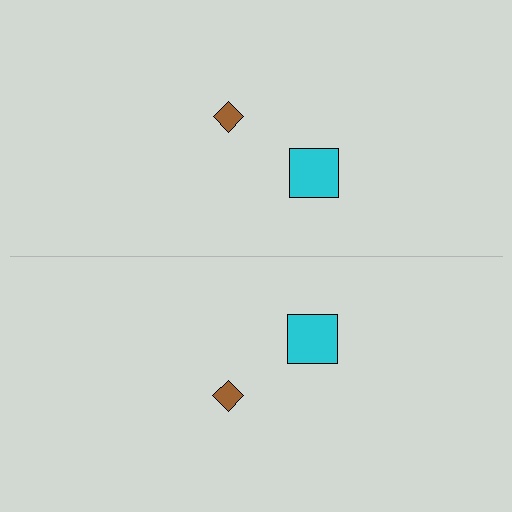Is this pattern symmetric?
Yes, this pattern has bilateral (reflection) symmetry.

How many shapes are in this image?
There are 4 shapes in this image.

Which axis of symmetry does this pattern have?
The pattern has a horizontal axis of symmetry running through the center of the image.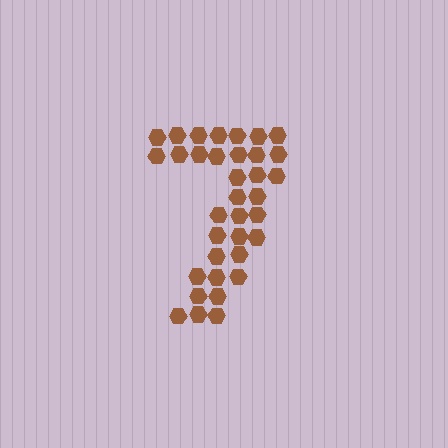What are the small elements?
The small elements are hexagons.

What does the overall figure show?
The overall figure shows the digit 7.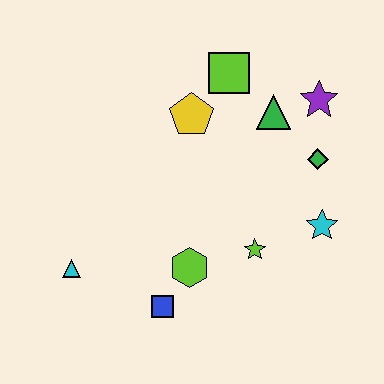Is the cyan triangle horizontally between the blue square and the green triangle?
No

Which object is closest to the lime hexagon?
The blue square is closest to the lime hexagon.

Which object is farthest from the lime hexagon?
The purple star is farthest from the lime hexagon.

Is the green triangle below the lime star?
No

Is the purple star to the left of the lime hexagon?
No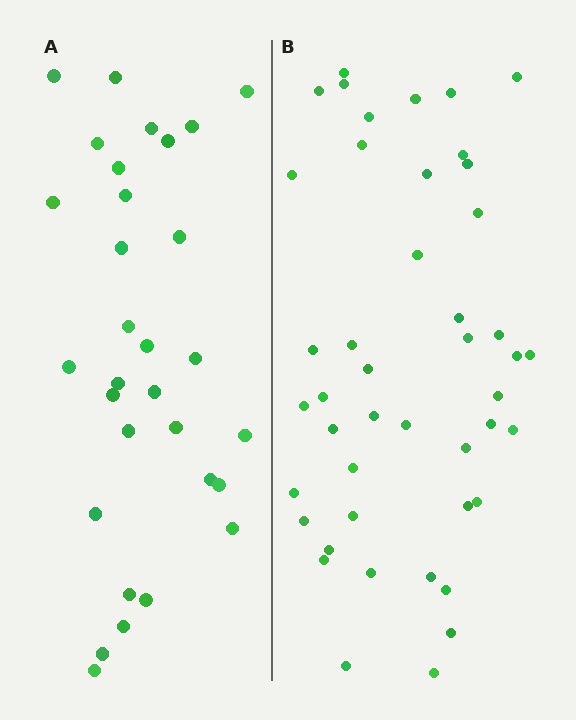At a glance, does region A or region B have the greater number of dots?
Region B (the right region) has more dots.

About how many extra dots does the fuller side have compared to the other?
Region B has approximately 15 more dots than region A.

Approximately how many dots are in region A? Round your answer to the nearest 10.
About 30 dots. (The exact count is 31, which rounds to 30.)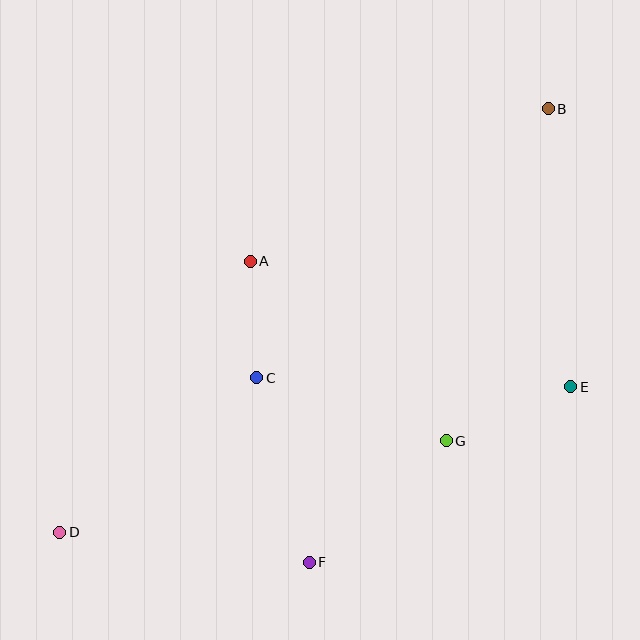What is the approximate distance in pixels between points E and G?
The distance between E and G is approximately 136 pixels.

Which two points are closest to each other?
Points A and C are closest to each other.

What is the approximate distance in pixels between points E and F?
The distance between E and F is approximately 315 pixels.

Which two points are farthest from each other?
Points B and D are farthest from each other.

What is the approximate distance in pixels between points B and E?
The distance between B and E is approximately 279 pixels.